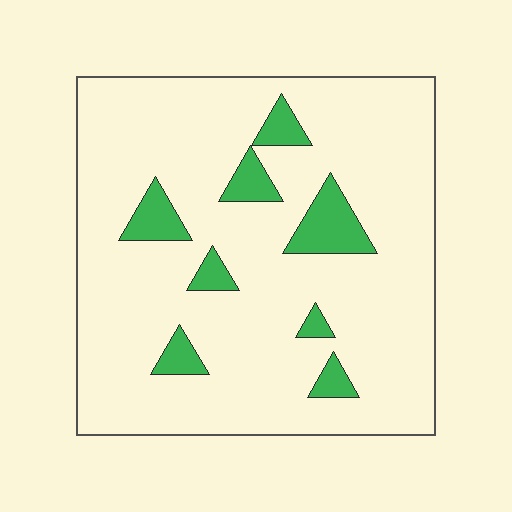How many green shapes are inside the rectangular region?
8.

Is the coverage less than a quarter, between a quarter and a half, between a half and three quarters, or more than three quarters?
Less than a quarter.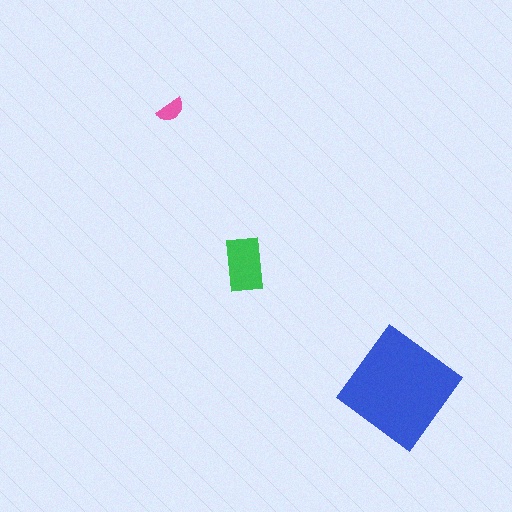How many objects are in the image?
There are 3 objects in the image.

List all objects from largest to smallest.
The blue diamond, the green rectangle, the pink semicircle.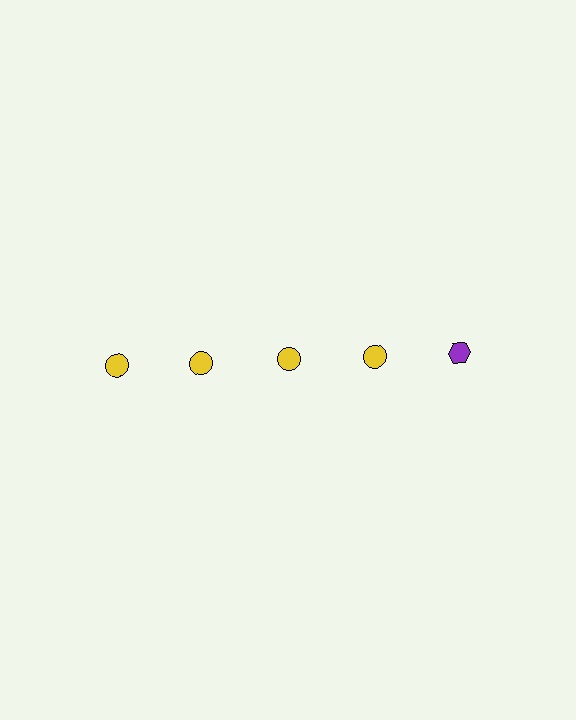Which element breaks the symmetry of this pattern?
The purple hexagon in the top row, rightmost column breaks the symmetry. All other shapes are yellow circles.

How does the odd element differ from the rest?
It differs in both color (purple instead of yellow) and shape (hexagon instead of circle).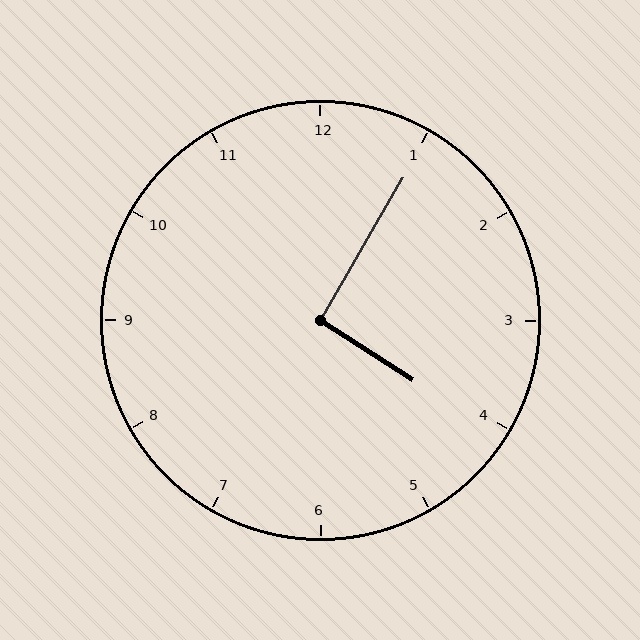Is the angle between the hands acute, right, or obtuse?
It is right.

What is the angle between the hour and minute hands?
Approximately 92 degrees.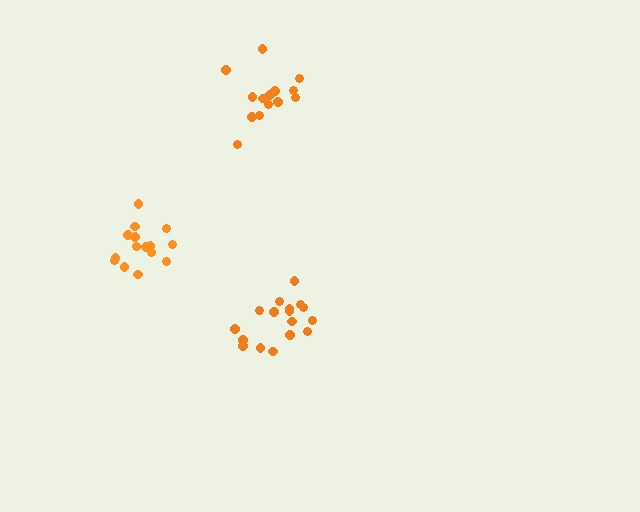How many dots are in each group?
Group 1: 15 dots, Group 2: 17 dots, Group 3: 14 dots (46 total).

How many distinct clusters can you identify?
There are 3 distinct clusters.